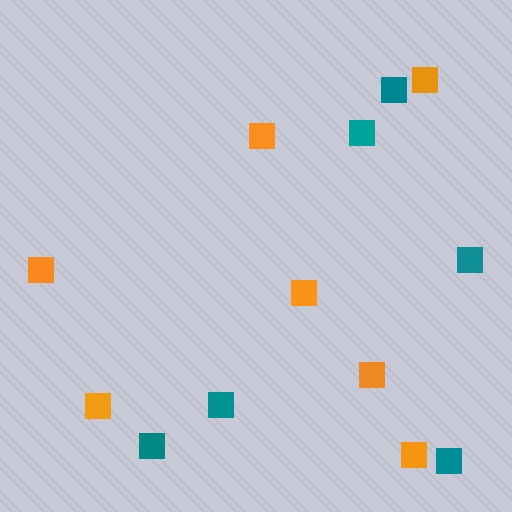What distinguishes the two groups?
There are 2 groups: one group of orange squares (7) and one group of teal squares (6).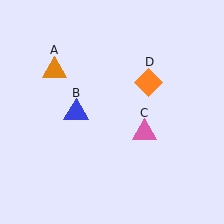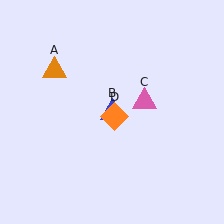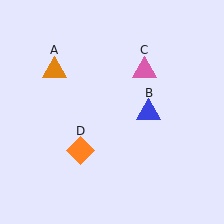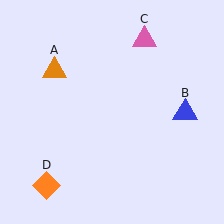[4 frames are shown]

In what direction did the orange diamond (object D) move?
The orange diamond (object D) moved down and to the left.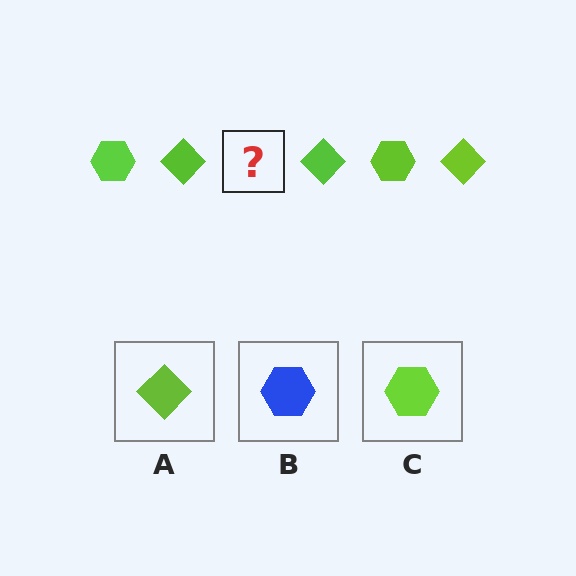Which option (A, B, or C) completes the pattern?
C.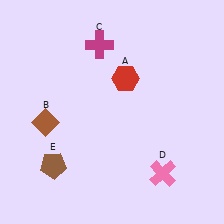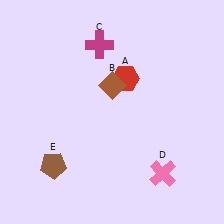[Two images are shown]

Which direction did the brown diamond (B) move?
The brown diamond (B) moved right.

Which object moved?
The brown diamond (B) moved right.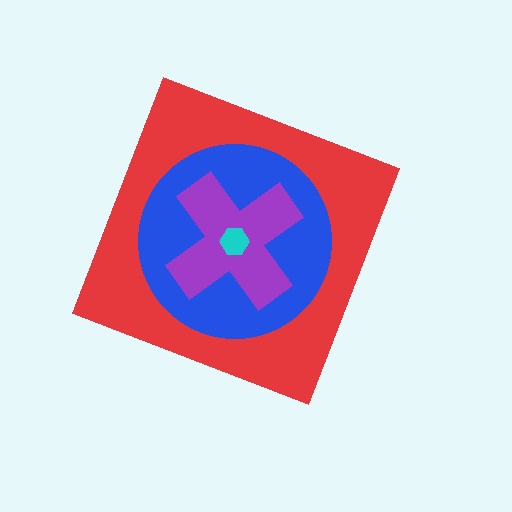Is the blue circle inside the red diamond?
Yes.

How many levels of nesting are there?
4.